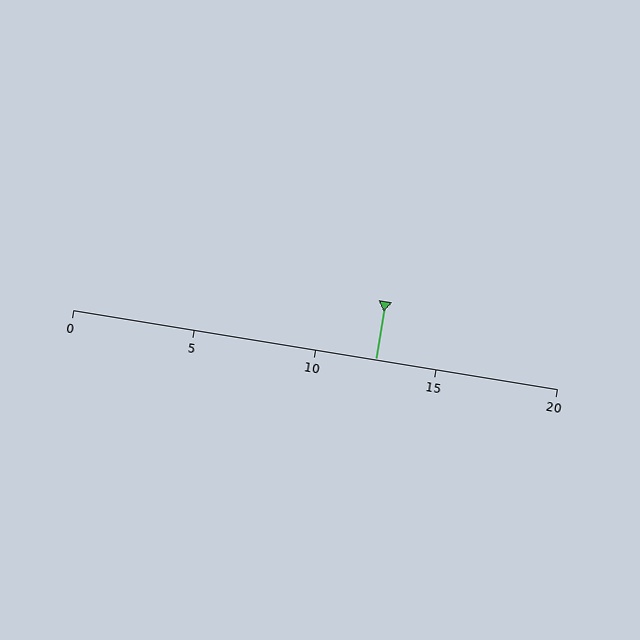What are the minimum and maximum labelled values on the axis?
The axis runs from 0 to 20.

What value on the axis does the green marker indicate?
The marker indicates approximately 12.5.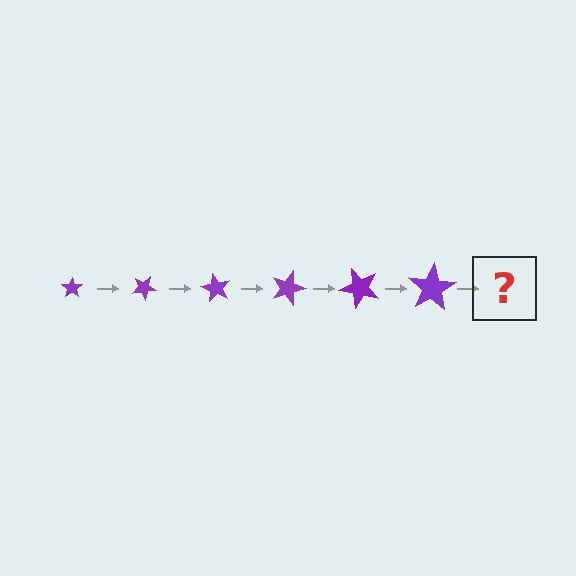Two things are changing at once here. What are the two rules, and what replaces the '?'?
The two rules are that the star grows larger each step and it rotates 30 degrees each step. The '?' should be a star, larger than the previous one and rotated 180 degrees from the start.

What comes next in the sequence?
The next element should be a star, larger than the previous one and rotated 180 degrees from the start.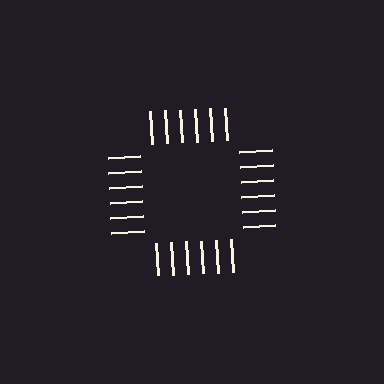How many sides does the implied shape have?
4 sides — the line-ends trace a square.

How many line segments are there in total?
24 — 6 along each of the 4 edges.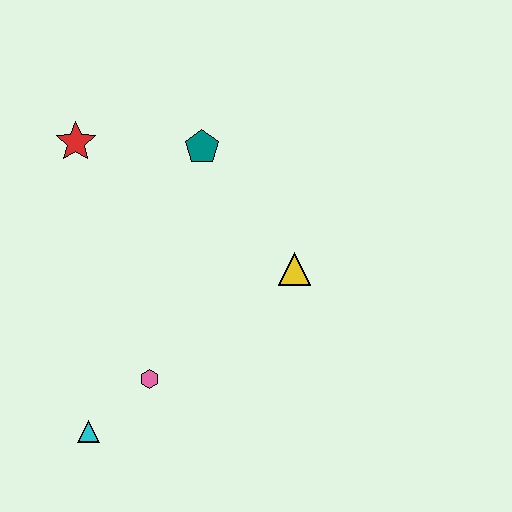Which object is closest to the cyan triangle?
The pink hexagon is closest to the cyan triangle.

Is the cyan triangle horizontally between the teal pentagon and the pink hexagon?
No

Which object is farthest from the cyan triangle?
The teal pentagon is farthest from the cyan triangle.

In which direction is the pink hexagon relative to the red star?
The pink hexagon is below the red star.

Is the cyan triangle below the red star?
Yes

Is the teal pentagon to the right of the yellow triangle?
No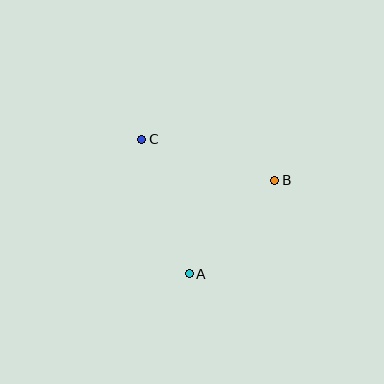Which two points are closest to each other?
Points A and B are closest to each other.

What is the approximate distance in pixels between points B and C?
The distance between B and C is approximately 139 pixels.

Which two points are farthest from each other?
Points A and C are farthest from each other.